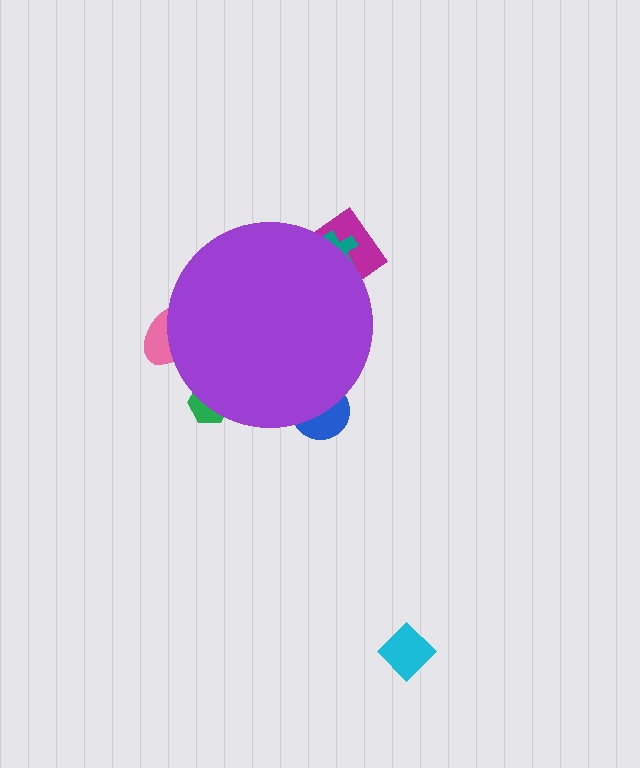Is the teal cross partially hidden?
Yes, the teal cross is partially hidden behind the purple circle.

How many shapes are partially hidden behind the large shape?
5 shapes are partially hidden.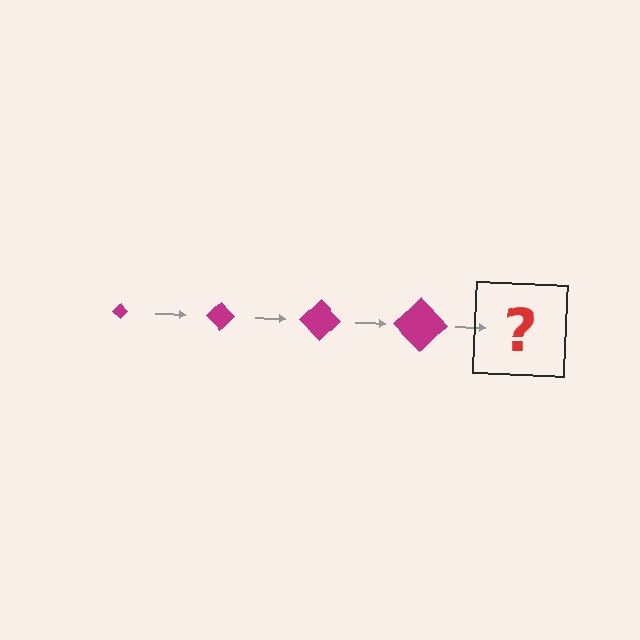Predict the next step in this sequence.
The next step is a magenta diamond, larger than the previous one.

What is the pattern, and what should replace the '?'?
The pattern is that the diamond gets progressively larger each step. The '?' should be a magenta diamond, larger than the previous one.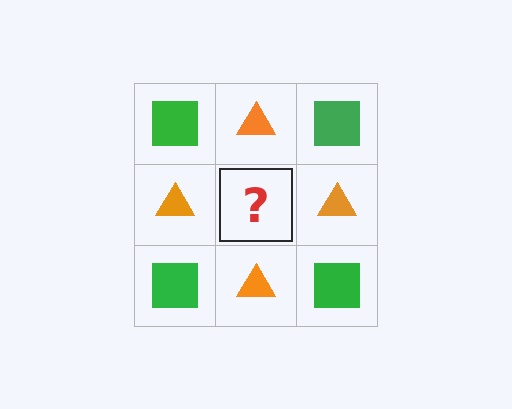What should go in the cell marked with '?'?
The missing cell should contain a green square.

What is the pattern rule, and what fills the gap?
The rule is that it alternates green square and orange triangle in a checkerboard pattern. The gap should be filled with a green square.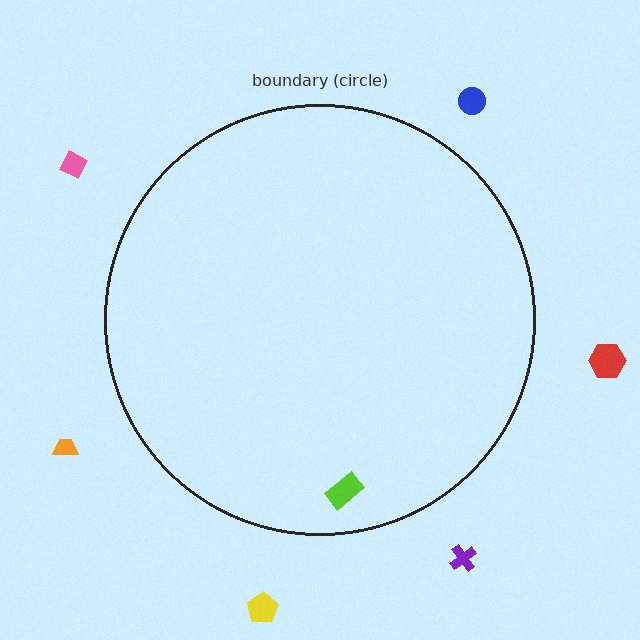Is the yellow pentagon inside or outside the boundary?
Outside.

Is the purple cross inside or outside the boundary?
Outside.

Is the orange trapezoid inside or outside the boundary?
Outside.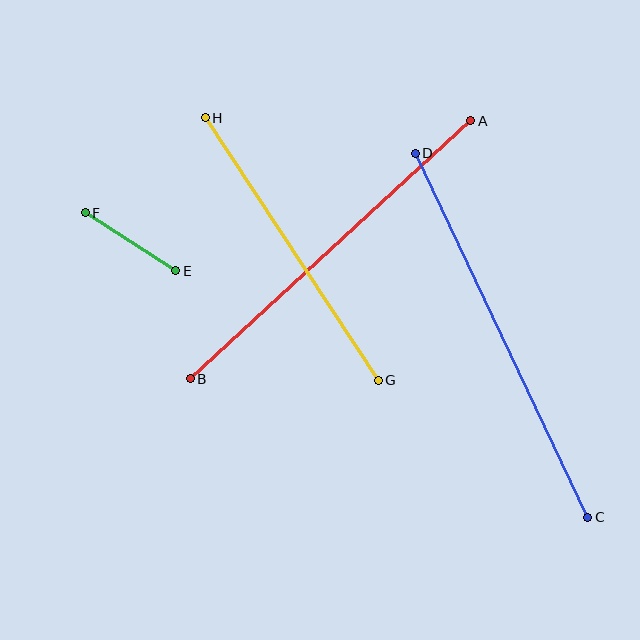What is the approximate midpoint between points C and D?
The midpoint is at approximately (501, 335) pixels.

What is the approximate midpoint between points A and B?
The midpoint is at approximately (330, 250) pixels.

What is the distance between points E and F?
The distance is approximately 108 pixels.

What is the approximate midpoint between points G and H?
The midpoint is at approximately (292, 249) pixels.